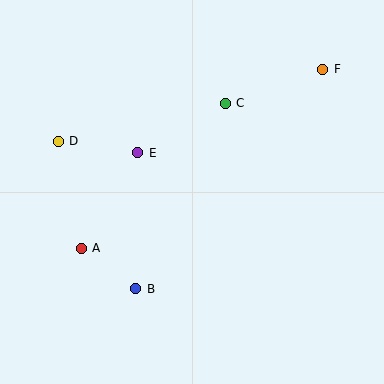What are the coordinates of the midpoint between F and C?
The midpoint between F and C is at (274, 86).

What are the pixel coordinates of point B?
Point B is at (136, 289).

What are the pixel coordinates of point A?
Point A is at (81, 248).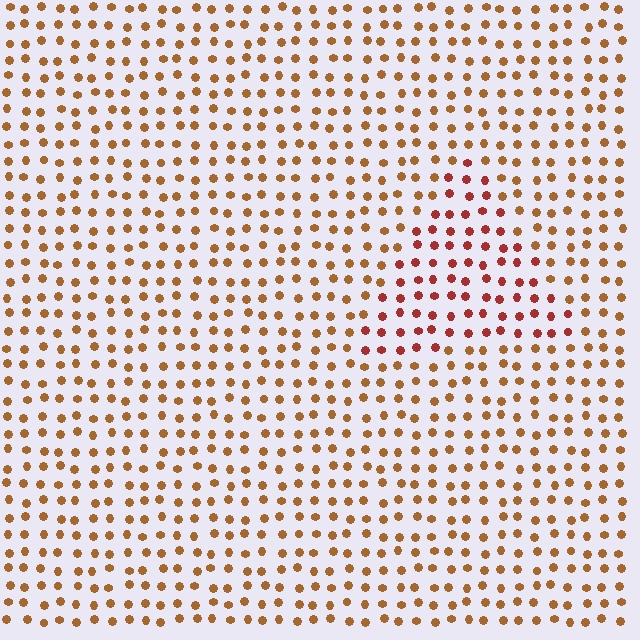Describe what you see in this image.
The image is filled with small brown elements in a uniform arrangement. A triangle-shaped region is visible where the elements are tinted to a slightly different hue, forming a subtle color boundary.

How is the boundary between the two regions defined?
The boundary is defined purely by a slight shift in hue (about 31 degrees). Spacing, size, and orientation are identical on both sides.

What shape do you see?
I see a triangle.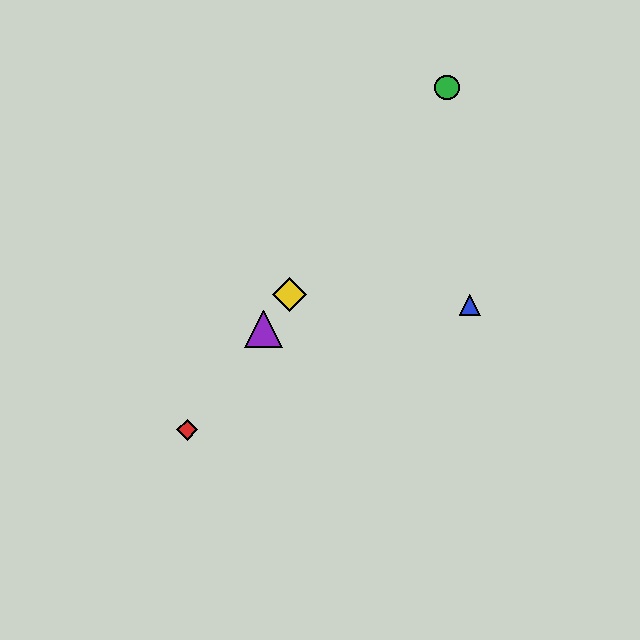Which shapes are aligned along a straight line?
The red diamond, the green circle, the yellow diamond, the purple triangle are aligned along a straight line.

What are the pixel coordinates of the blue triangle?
The blue triangle is at (470, 305).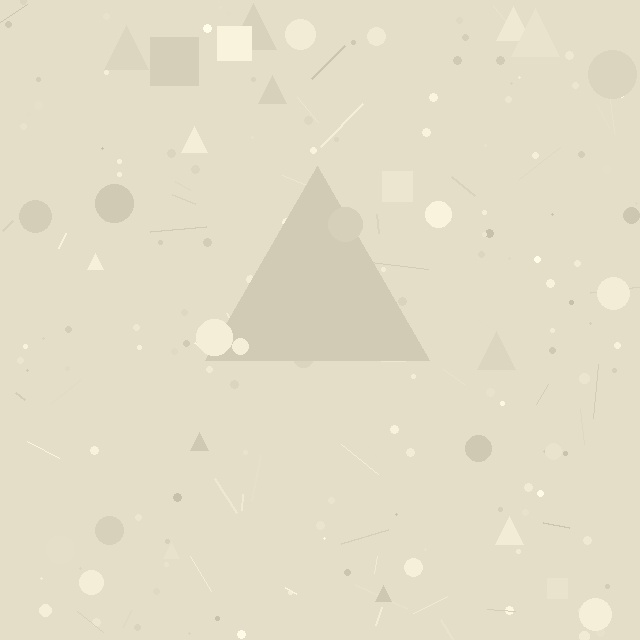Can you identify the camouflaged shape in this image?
The camouflaged shape is a triangle.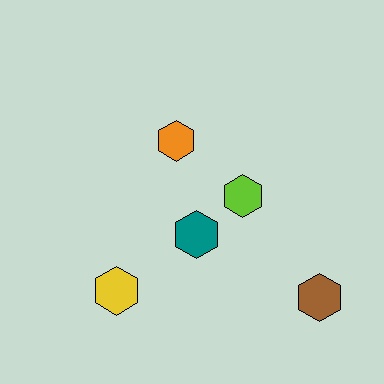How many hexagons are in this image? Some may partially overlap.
There are 5 hexagons.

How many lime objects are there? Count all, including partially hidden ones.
There is 1 lime object.